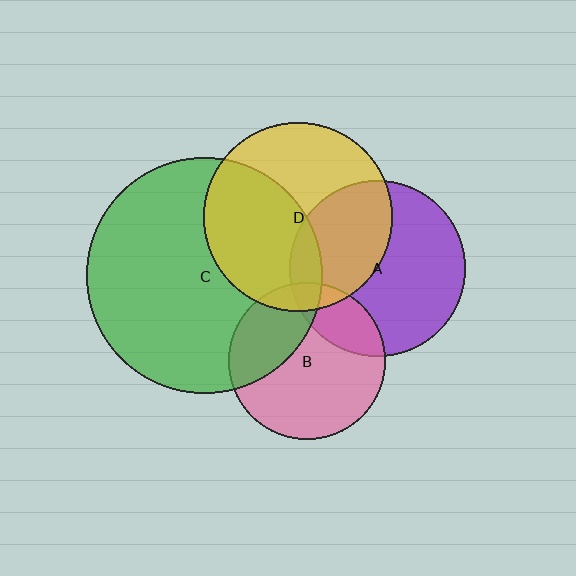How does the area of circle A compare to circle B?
Approximately 1.3 times.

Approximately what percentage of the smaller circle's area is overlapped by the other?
Approximately 20%.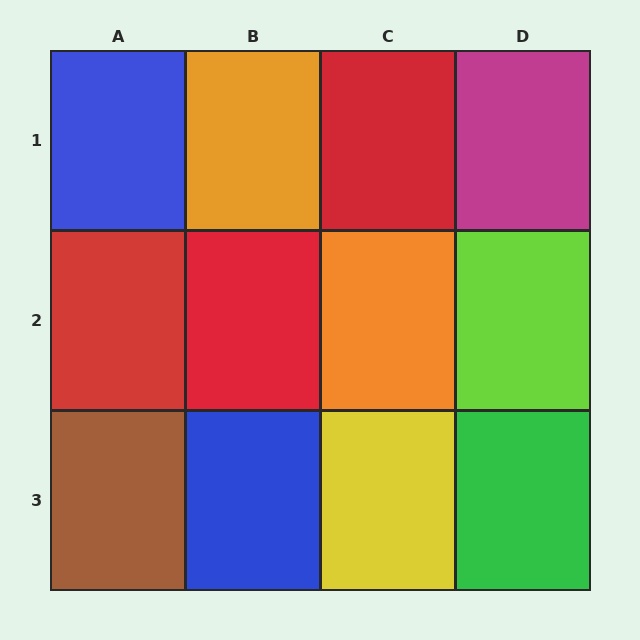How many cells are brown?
1 cell is brown.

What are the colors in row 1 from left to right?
Blue, orange, red, magenta.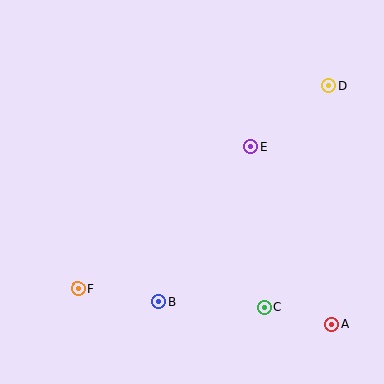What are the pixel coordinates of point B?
Point B is at (159, 302).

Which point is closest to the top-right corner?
Point D is closest to the top-right corner.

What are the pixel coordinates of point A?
Point A is at (332, 324).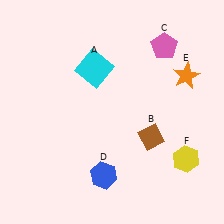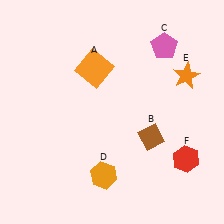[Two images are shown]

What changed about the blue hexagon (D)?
In Image 1, D is blue. In Image 2, it changed to orange.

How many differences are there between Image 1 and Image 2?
There are 3 differences between the two images.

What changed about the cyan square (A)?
In Image 1, A is cyan. In Image 2, it changed to orange.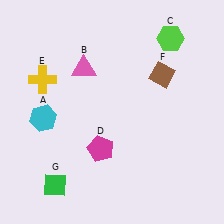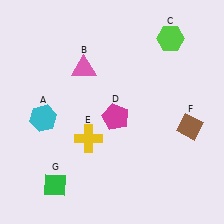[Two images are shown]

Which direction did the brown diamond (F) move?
The brown diamond (F) moved down.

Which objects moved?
The objects that moved are: the magenta pentagon (D), the yellow cross (E), the brown diamond (F).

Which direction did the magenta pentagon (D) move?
The magenta pentagon (D) moved up.